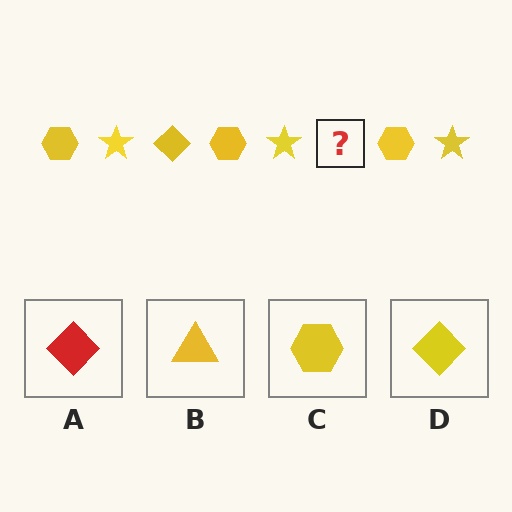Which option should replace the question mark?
Option D.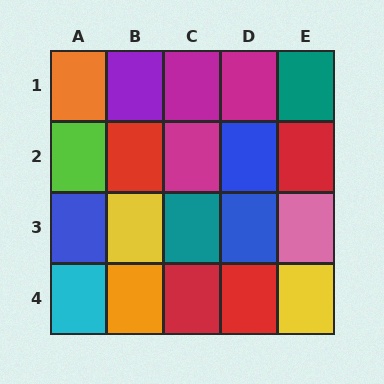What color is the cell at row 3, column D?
Blue.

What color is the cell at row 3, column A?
Blue.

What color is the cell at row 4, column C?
Red.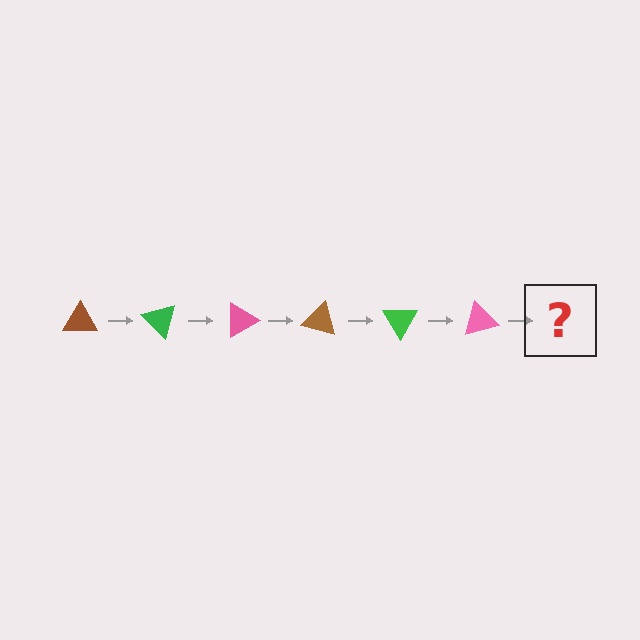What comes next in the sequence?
The next element should be a brown triangle, rotated 270 degrees from the start.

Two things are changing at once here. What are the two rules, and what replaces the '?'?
The two rules are that it rotates 45 degrees each step and the color cycles through brown, green, and pink. The '?' should be a brown triangle, rotated 270 degrees from the start.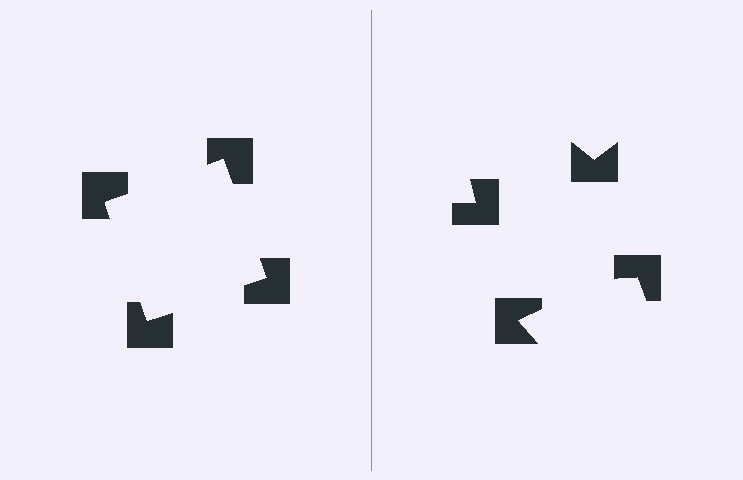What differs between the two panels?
The notched squares are positioned identically on both sides; only the wedge orientations differ. On the left they align to a square; on the right they are misaligned.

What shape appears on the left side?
An illusory square.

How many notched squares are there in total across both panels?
8 — 4 on each side.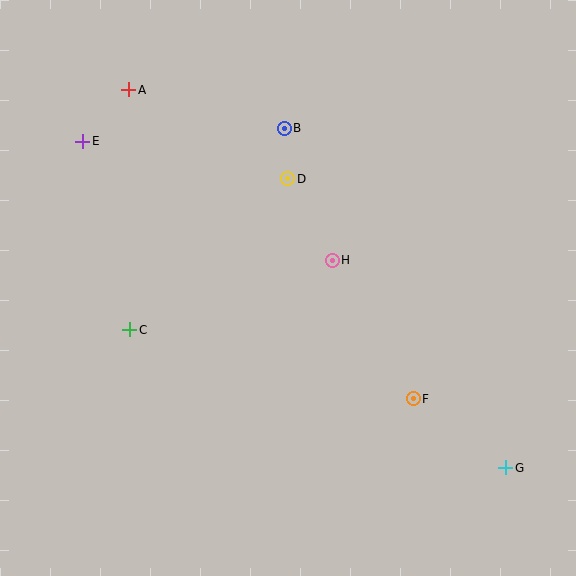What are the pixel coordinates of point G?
Point G is at (506, 468).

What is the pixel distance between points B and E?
The distance between B and E is 202 pixels.